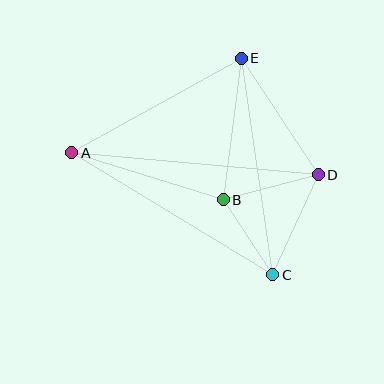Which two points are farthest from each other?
Points A and D are farthest from each other.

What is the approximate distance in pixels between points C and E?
The distance between C and E is approximately 219 pixels.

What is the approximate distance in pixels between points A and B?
The distance between A and B is approximately 158 pixels.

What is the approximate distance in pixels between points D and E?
The distance between D and E is approximately 140 pixels.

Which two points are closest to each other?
Points B and C are closest to each other.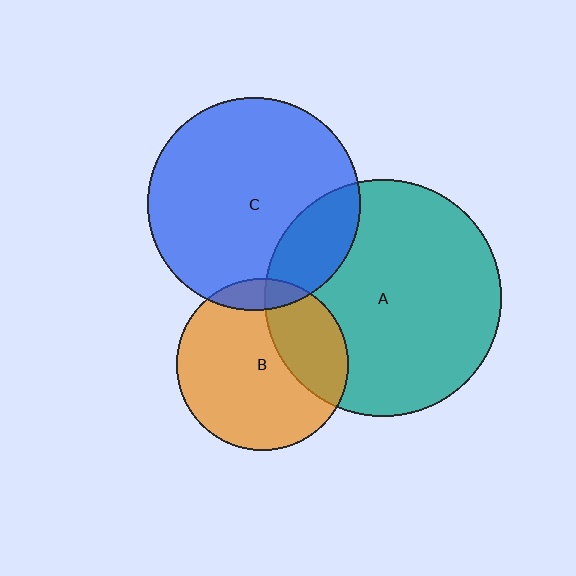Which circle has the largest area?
Circle A (teal).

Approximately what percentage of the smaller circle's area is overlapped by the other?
Approximately 30%.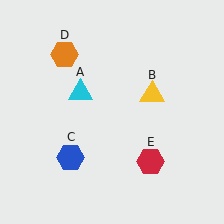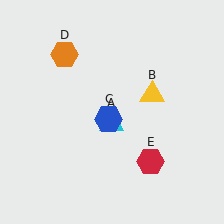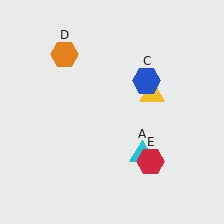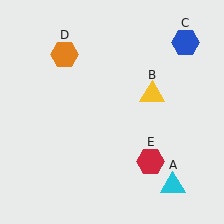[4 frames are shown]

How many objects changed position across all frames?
2 objects changed position: cyan triangle (object A), blue hexagon (object C).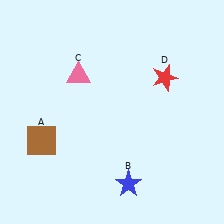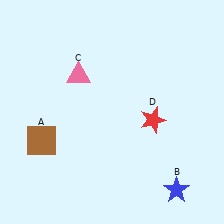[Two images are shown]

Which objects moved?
The objects that moved are: the blue star (B), the red star (D).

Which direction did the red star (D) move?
The red star (D) moved down.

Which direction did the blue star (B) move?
The blue star (B) moved right.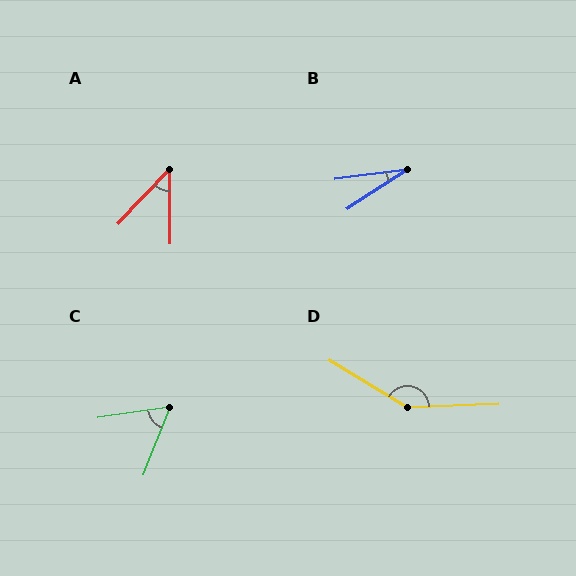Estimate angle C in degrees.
Approximately 60 degrees.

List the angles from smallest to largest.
B (26°), A (44°), C (60°), D (147°).